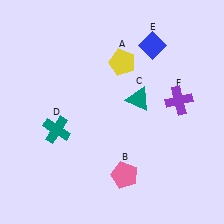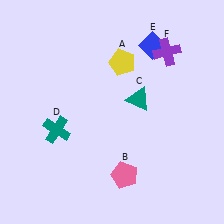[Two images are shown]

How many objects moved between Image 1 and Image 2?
1 object moved between the two images.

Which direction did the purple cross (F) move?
The purple cross (F) moved up.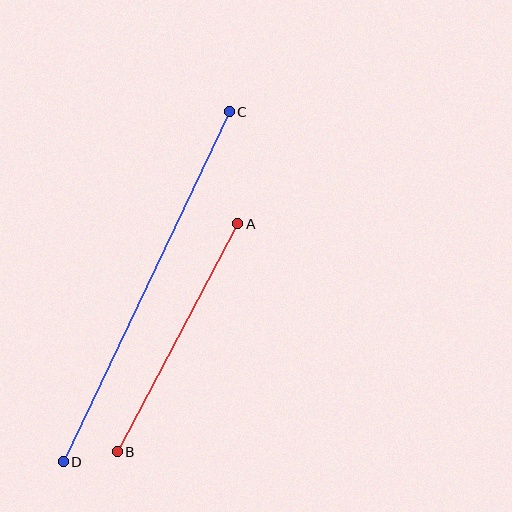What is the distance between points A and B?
The distance is approximately 258 pixels.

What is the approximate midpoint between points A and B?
The midpoint is at approximately (178, 338) pixels.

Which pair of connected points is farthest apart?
Points C and D are farthest apart.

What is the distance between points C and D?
The distance is approximately 388 pixels.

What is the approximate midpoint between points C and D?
The midpoint is at approximately (146, 287) pixels.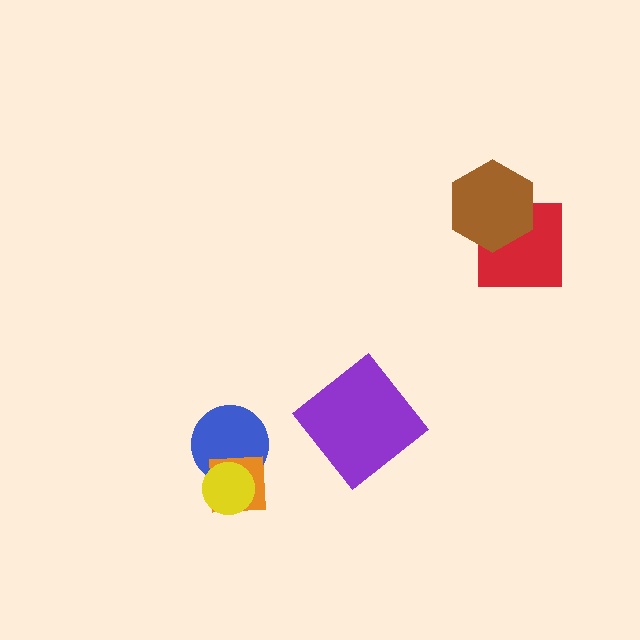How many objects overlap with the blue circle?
2 objects overlap with the blue circle.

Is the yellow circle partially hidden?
No, no other shape covers it.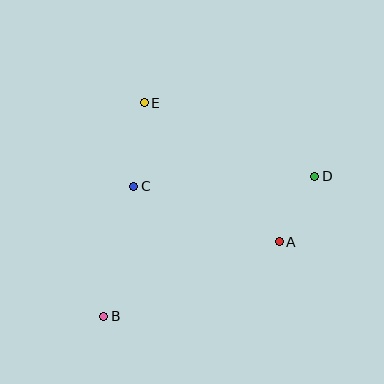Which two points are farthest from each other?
Points B and D are farthest from each other.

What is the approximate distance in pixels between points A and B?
The distance between A and B is approximately 191 pixels.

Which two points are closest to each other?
Points A and D are closest to each other.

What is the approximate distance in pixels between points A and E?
The distance between A and E is approximately 194 pixels.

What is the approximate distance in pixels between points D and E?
The distance between D and E is approximately 186 pixels.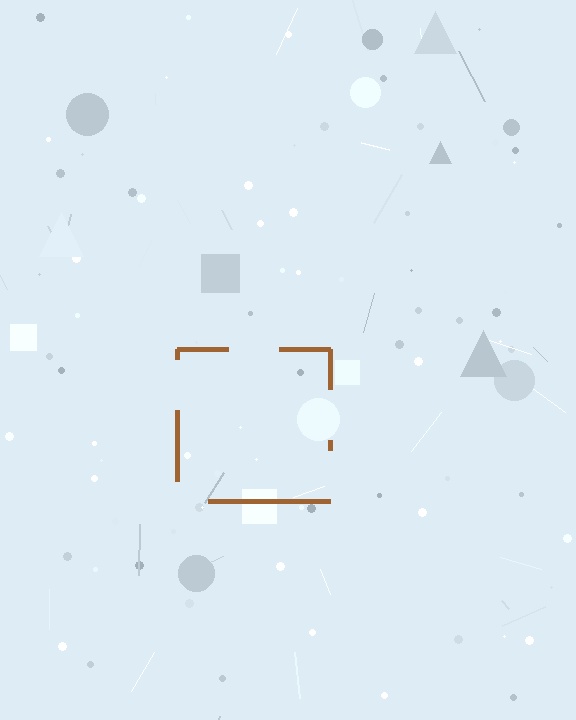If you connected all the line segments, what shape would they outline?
They would outline a square.